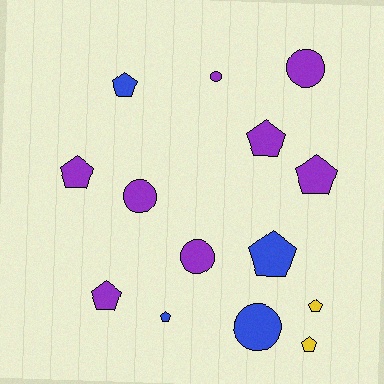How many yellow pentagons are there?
There are 2 yellow pentagons.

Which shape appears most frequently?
Pentagon, with 9 objects.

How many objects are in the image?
There are 14 objects.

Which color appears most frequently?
Purple, with 8 objects.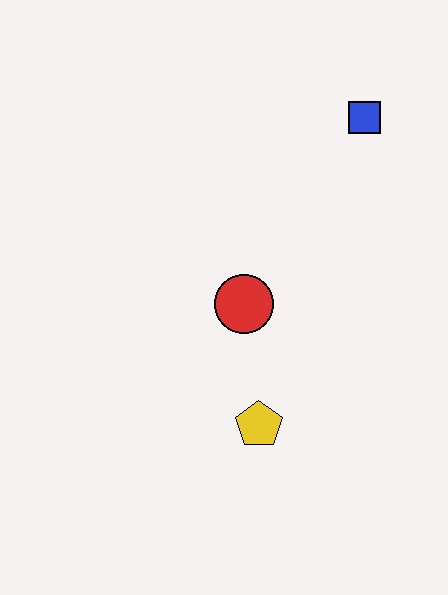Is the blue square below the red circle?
No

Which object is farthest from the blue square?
The yellow pentagon is farthest from the blue square.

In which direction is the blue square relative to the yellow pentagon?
The blue square is above the yellow pentagon.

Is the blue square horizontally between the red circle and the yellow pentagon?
No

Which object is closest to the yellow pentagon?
The red circle is closest to the yellow pentagon.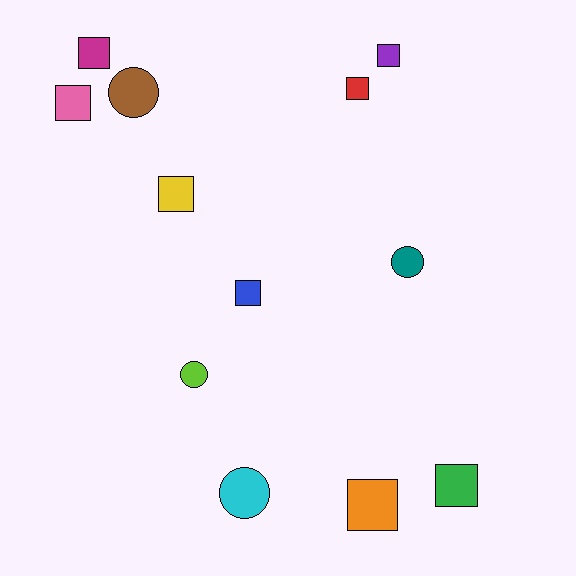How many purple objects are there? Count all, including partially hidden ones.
There is 1 purple object.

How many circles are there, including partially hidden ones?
There are 4 circles.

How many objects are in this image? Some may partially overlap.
There are 12 objects.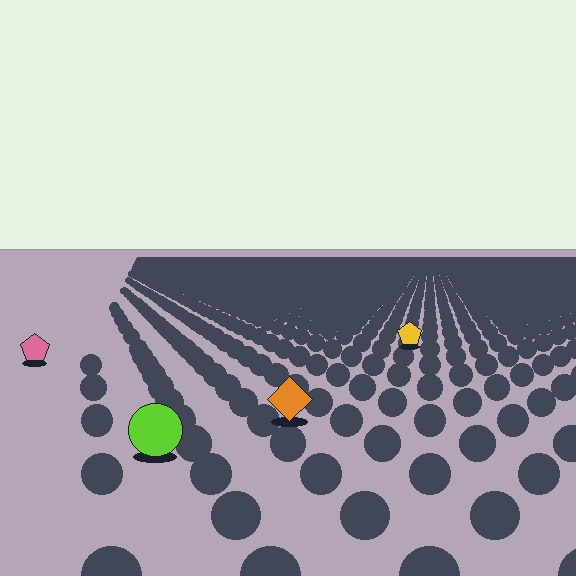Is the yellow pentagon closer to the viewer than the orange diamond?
No. The orange diamond is closer — you can tell from the texture gradient: the ground texture is coarser near it.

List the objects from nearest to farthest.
From nearest to farthest: the lime circle, the orange diamond, the pink pentagon, the yellow pentagon.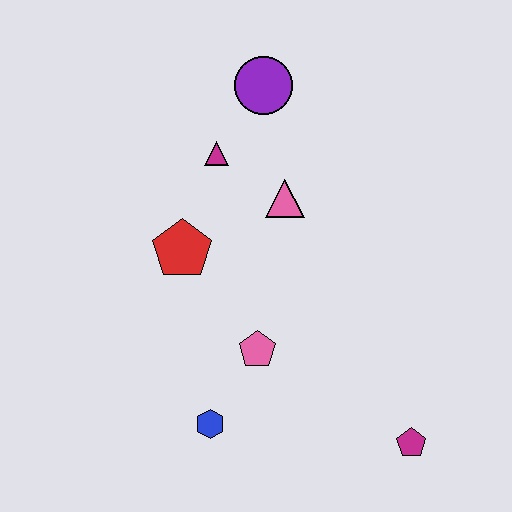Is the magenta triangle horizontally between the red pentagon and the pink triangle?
Yes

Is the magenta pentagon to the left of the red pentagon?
No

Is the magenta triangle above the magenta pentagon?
Yes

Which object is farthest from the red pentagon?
The magenta pentagon is farthest from the red pentagon.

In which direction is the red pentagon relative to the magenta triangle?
The red pentagon is below the magenta triangle.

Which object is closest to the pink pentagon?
The blue hexagon is closest to the pink pentagon.